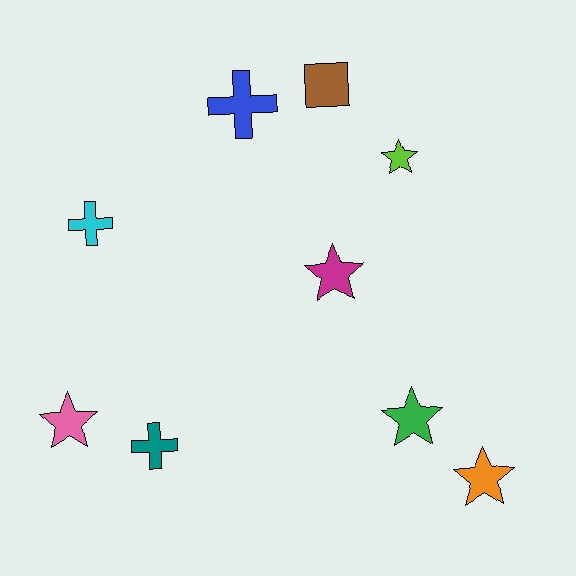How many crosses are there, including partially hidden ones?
There are 3 crosses.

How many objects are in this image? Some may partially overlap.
There are 9 objects.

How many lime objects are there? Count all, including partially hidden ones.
There is 1 lime object.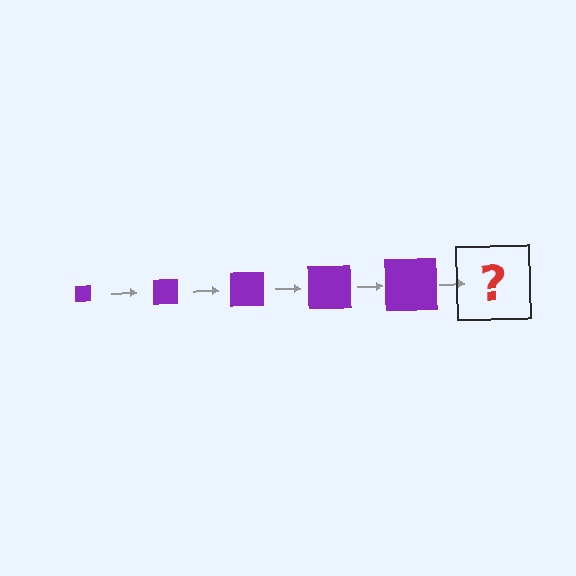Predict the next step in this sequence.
The next step is a purple square, larger than the previous one.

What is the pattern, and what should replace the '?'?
The pattern is that the square gets progressively larger each step. The '?' should be a purple square, larger than the previous one.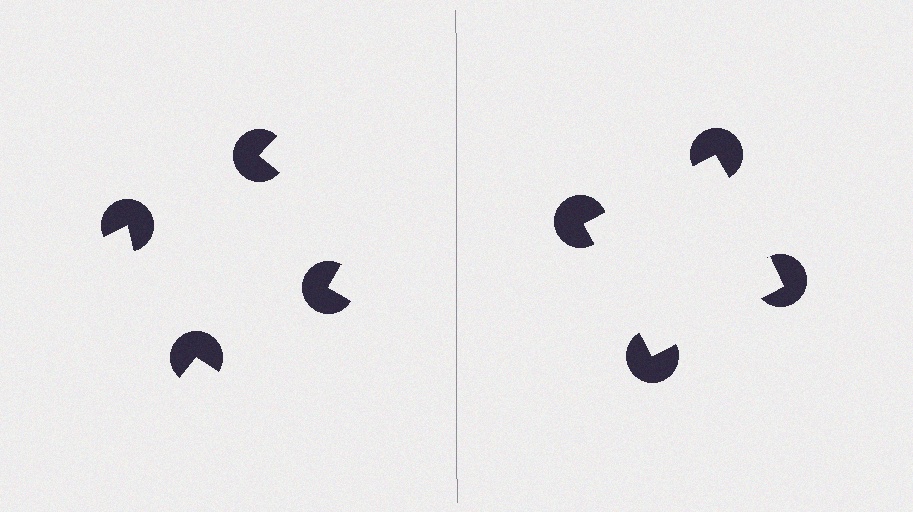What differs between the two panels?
The pac-man discs are positioned identically on both sides; only the wedge orientations differ. On the right they align to a square; on the left they are misaligned.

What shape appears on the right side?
An illusory square.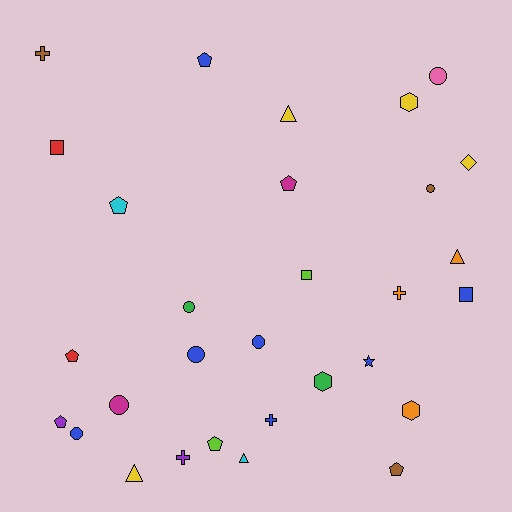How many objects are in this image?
There are 30 objects.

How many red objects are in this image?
There are 2 red objects.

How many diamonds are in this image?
There is 1 diamond.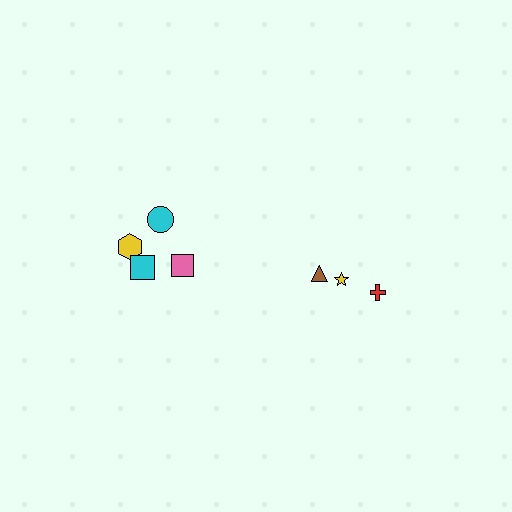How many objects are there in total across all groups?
There are 8 objects.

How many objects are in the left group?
There are 5 objects.